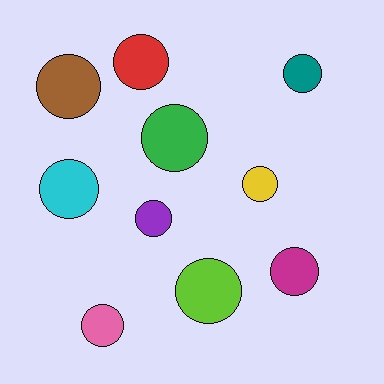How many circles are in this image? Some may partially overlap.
There are 10 circles.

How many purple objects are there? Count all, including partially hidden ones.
There is 1 purple object.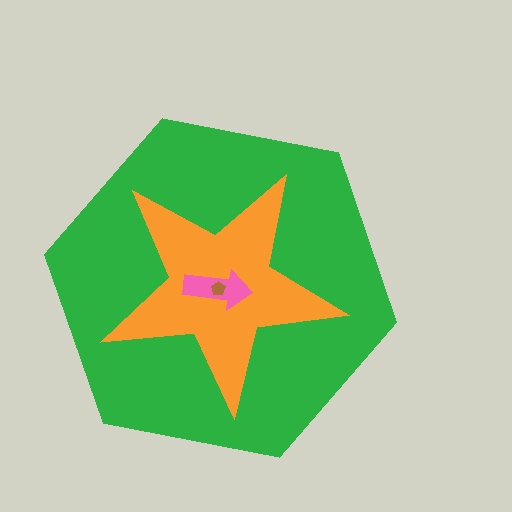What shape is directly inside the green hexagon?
The orange star.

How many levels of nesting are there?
4.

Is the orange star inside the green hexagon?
Yes.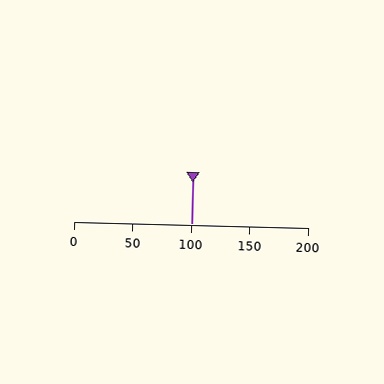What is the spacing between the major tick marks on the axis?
The major ticks are spaced 50 apart.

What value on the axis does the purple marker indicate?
The marker indicates approximately 100.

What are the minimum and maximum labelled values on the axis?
The axis runs from 0 to 200.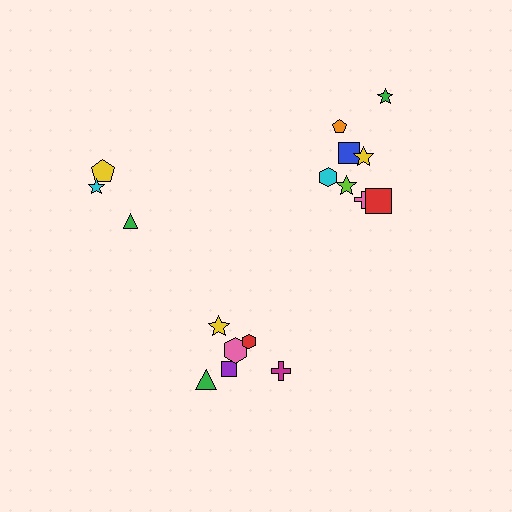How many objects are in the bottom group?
There are 6 objects.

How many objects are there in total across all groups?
There are 17 objects.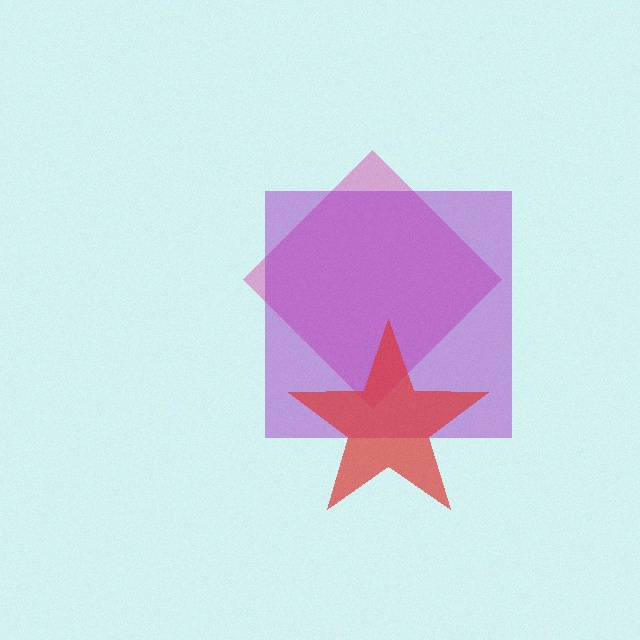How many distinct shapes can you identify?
There are 3 distinct shapes: a magenta diamond, a purple square, a red star.